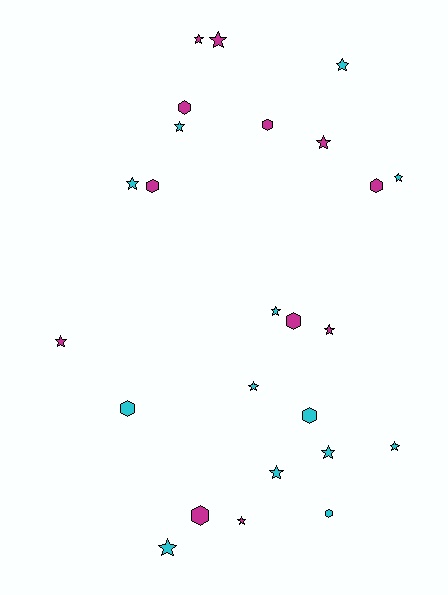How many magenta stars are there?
There are 6 magenta stars.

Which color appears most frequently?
Cyan, with 13 objects.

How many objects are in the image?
There are 25 objects.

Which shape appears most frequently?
Star, with 16 objects.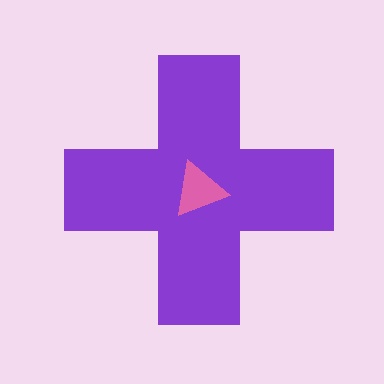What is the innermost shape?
The pink triangle.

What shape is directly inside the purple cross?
The pink triangle.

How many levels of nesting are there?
2.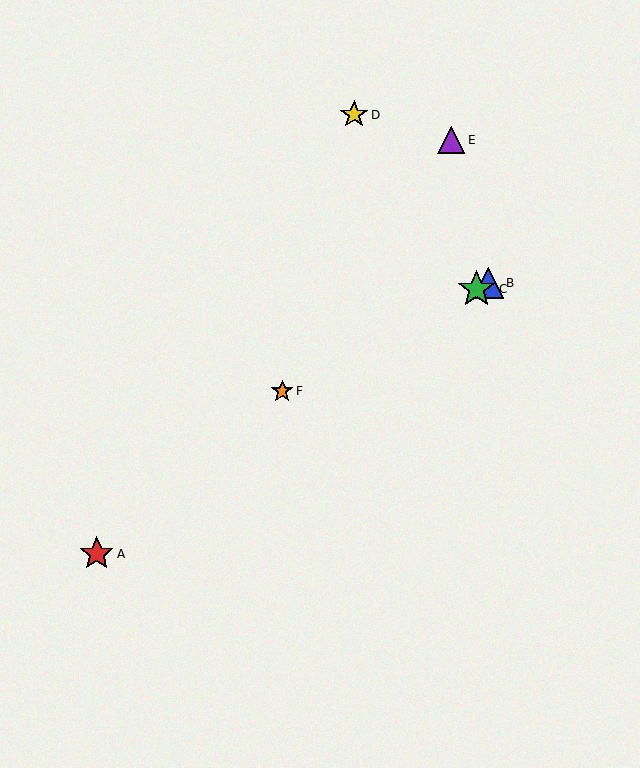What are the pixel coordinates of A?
Object A is at (97, 554).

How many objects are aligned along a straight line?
3 objects (B, C, F) are aligned along a straight line.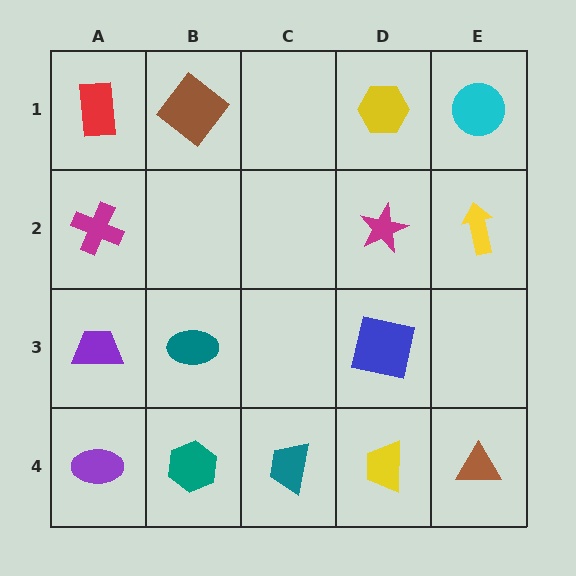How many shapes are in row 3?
3 shapes.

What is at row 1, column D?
A yellow hexagon.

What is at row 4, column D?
A yellow trapezoid.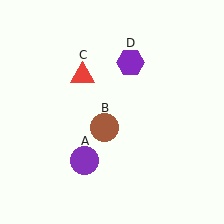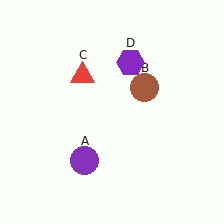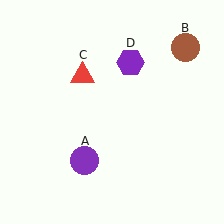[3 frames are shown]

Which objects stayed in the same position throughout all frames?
Purple circle (object A) and red triangle (object C) and purple hexagon (object D) remained stationary.